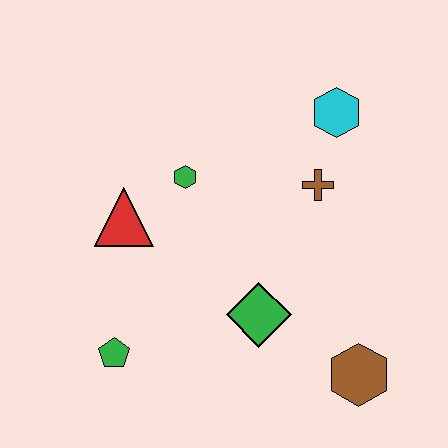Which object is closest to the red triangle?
The green hexagon is closest to the red triangle.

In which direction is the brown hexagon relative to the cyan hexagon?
The brown hexagon is below the cyan hexagon.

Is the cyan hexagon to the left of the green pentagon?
No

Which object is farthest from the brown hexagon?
The red triangle is farthest from the brown hexagon.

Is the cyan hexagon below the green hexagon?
No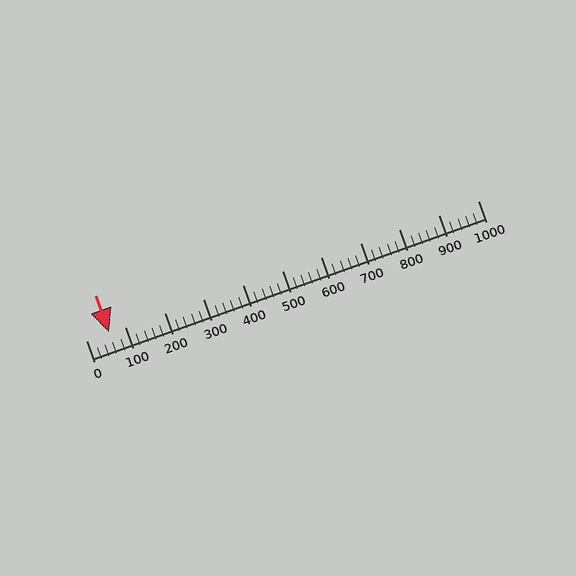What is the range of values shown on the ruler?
The ruler shows values from 0 to 1000.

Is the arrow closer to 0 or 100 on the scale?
The arrow is closer to 100.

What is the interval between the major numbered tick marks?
The major tick marks are spaced 100 units apart.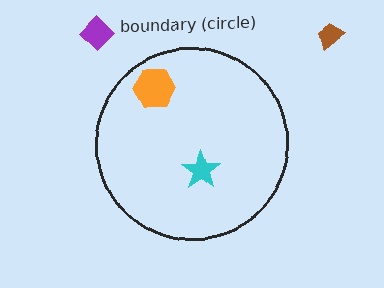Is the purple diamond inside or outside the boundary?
Outside.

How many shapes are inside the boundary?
2 inside, 2 outside.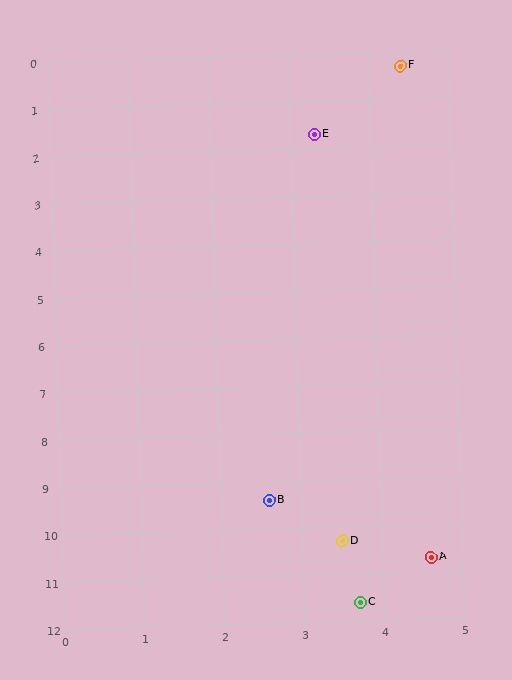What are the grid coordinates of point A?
Point A is at approximately (4.6, 10.7).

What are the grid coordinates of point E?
Point E is at approximately (3.3, 1.7).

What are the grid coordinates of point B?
Point B is at approximately (2.6, 9.4).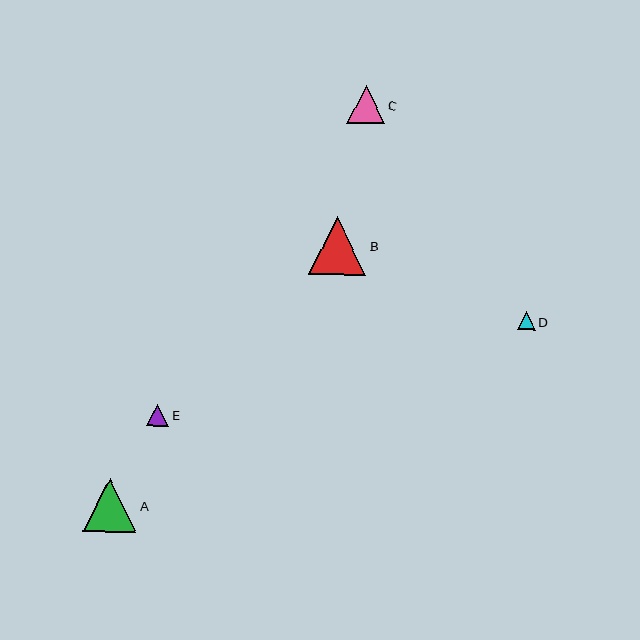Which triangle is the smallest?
Triangle D is the smallest with a size of approximately 18 pixels.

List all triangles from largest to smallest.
From largest to smallest: B, A, C, E, D.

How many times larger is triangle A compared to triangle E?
Triangle A is approximately 2.4 times the size of triangle E.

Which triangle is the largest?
Triangle B is the largest with a size of approximately 57 pixels.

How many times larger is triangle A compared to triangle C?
Triangle A is approximately 1.4 times the size of triangle C.